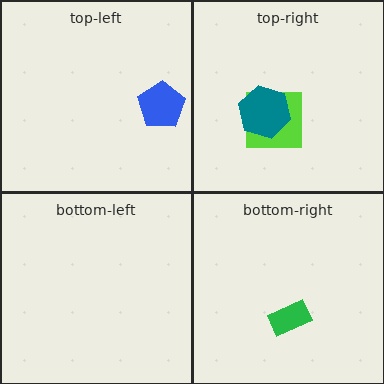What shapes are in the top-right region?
The lime square, the teal hexagon.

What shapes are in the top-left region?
The blue pentagon.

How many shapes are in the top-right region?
2.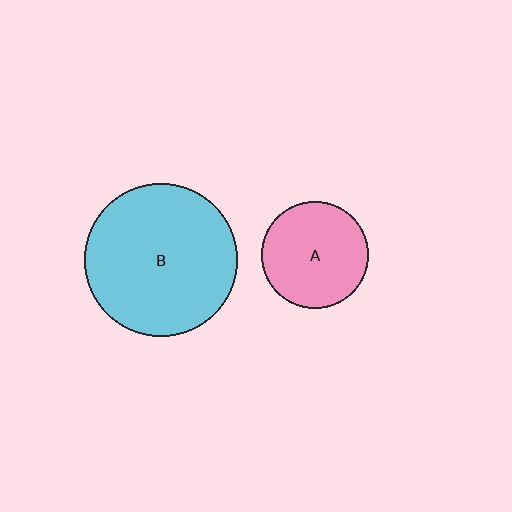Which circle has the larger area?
Circle B (cyan).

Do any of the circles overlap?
No, none of the circles overlap.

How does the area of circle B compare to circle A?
Approximately 2.1 times.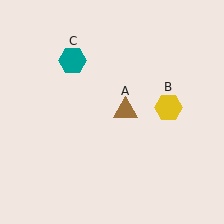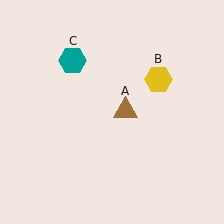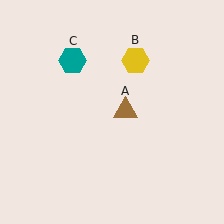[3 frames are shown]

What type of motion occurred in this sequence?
The yellow hexagon (object B) rotated counterclockwise around the center of the scene.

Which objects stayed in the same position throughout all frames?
Brown triangle (object A) and teal hexagon (object C) remained stationary.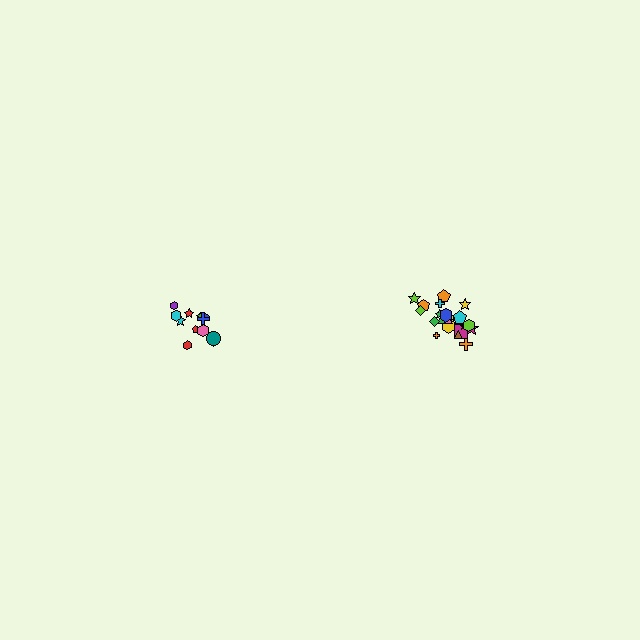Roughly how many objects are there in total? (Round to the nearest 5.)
Roughly 35 objects in total.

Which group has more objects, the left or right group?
The right group.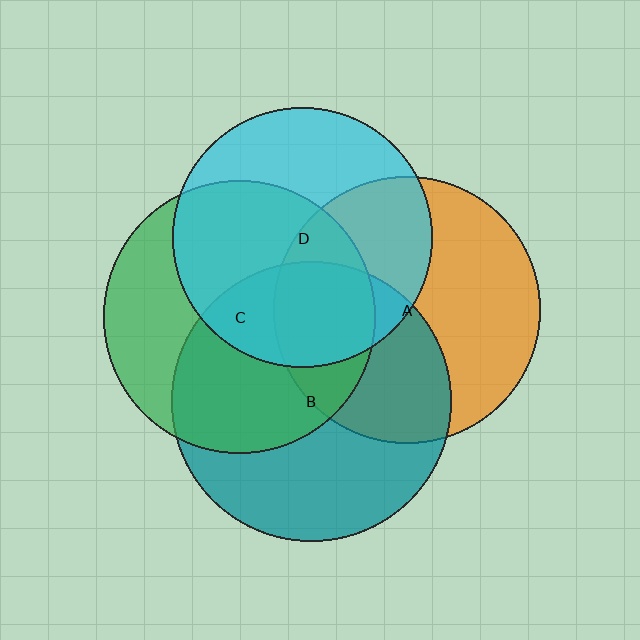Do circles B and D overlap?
Yes.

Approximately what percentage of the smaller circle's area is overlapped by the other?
Approximately 30%.